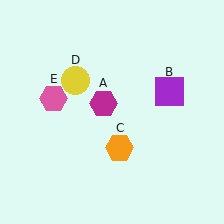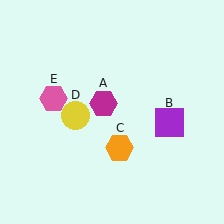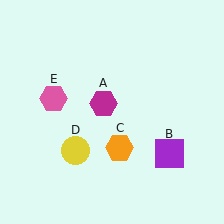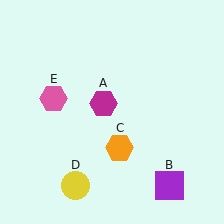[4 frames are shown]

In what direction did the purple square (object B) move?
The purple square (object B) moved down.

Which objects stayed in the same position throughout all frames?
Magenta hexagon (object A) and orange hexagon (object C) and pink hexagon (object E) remained stationary.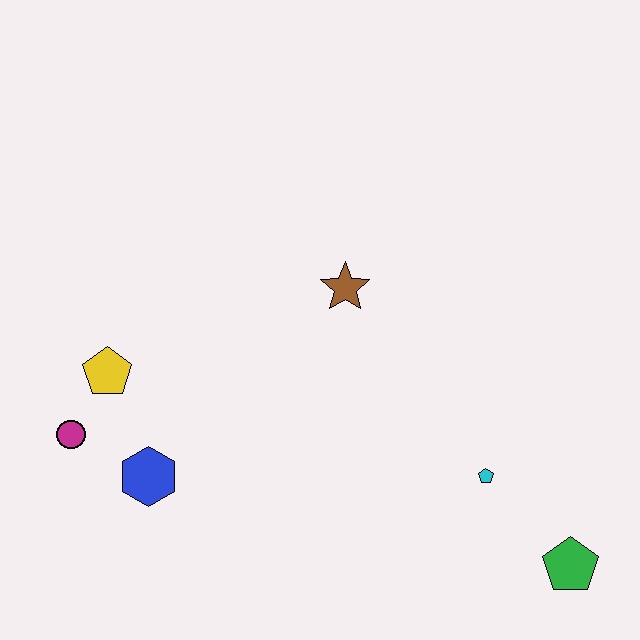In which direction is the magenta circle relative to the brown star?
The magenta circle is to the left of the brown star.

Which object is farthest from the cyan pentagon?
The magenta circle is farthest from the cyan pentagon.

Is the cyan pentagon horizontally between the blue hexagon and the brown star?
No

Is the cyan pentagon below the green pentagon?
No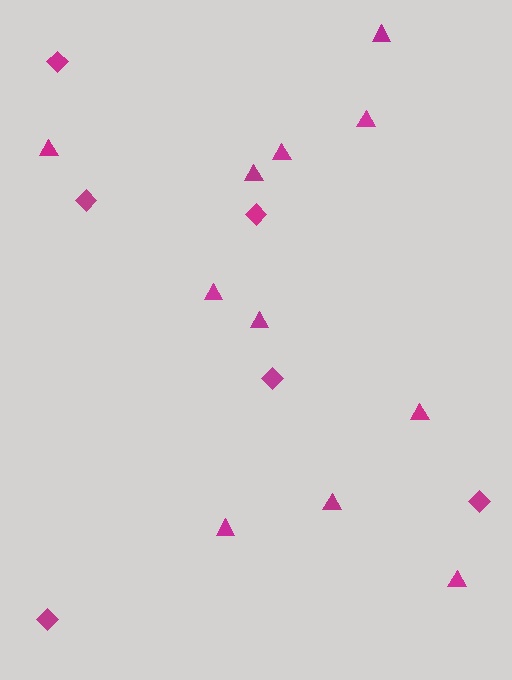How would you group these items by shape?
There are 2 groups: one group of diamonds (6) and one group of triangles (11).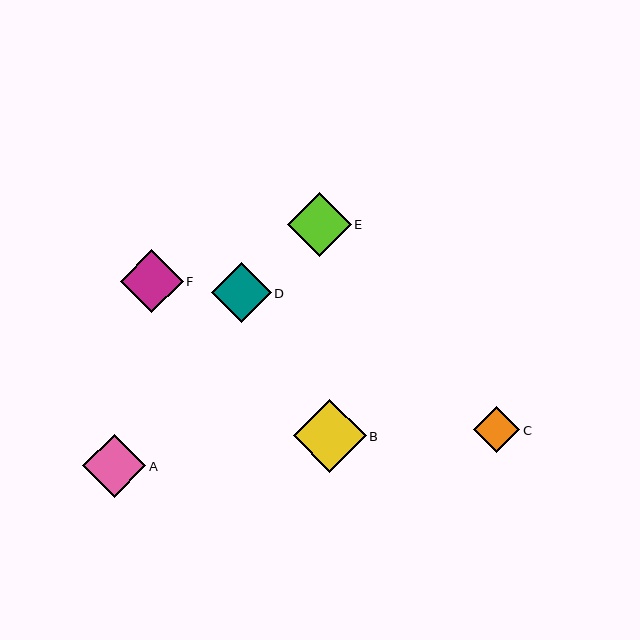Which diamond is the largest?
Diamond B is the largest with a size of approximately 73 pixels.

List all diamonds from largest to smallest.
From largest to smallest: B, E, A, F, D, C.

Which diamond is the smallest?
Diamond C is the smallest with a size of approximately 46 pixels.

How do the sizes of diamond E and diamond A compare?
Diamond E and diamond A are approximately the same size.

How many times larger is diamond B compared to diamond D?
Diamond B is approximately 1.2 times the size of diamond D.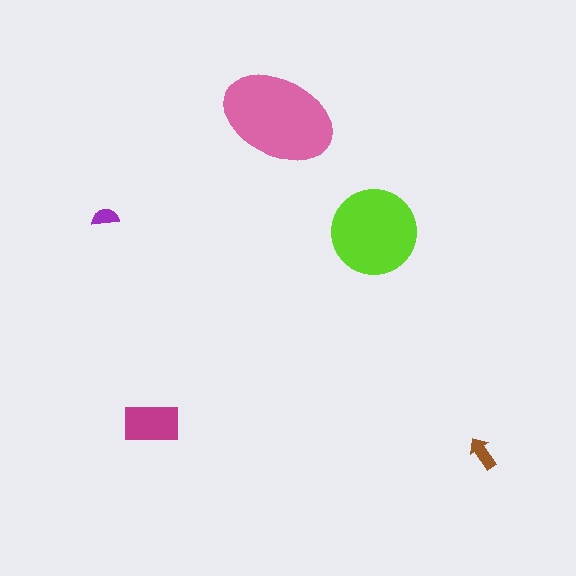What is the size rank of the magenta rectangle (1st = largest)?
3rd.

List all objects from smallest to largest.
The purple semicircle, the brown arrow, the magenta rectangle, the lime circle, the pink ellipse.